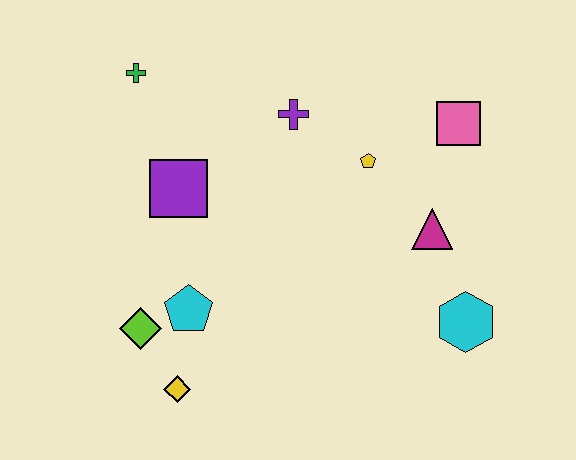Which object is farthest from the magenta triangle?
The green cross is farthest from the magenta triangle.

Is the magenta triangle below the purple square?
Yes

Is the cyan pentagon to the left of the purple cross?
Yes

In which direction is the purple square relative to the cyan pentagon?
The purple square is above the cyan pentagon.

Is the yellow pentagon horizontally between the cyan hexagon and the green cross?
Yes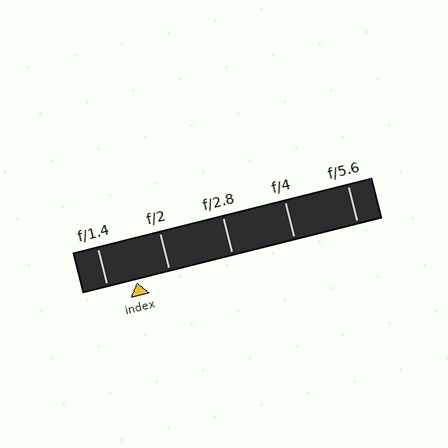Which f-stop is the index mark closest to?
The index mark is closest to f/1.4.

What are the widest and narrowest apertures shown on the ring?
The widest aperture shown is f/1.4 and the narrowest is f/5.6.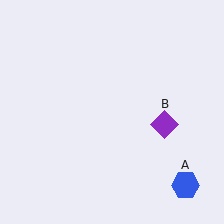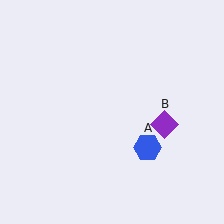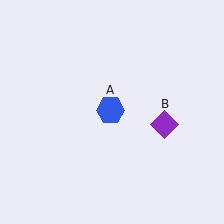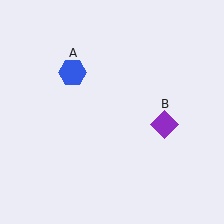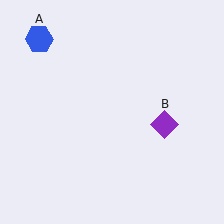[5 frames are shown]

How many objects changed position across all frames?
1 object changed position: blue hexagon (object A).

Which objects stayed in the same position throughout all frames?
Purple diamond (object B) remained stationary.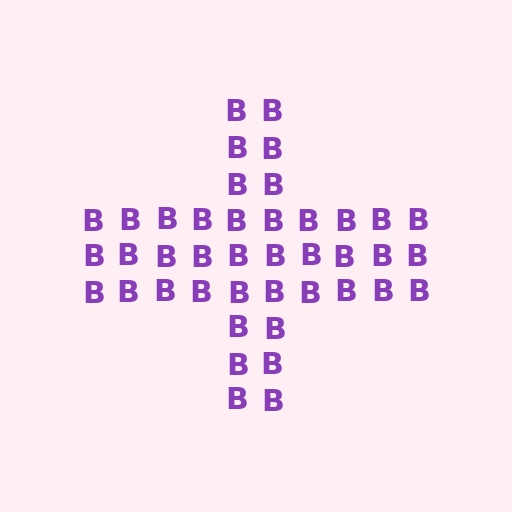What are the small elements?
The small elements are letter B's.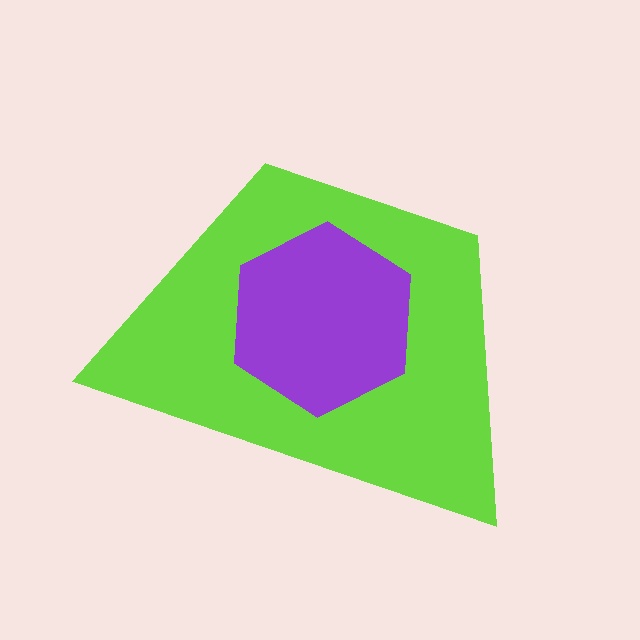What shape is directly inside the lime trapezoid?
The purple hexagon.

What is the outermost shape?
The lime trapezoid.